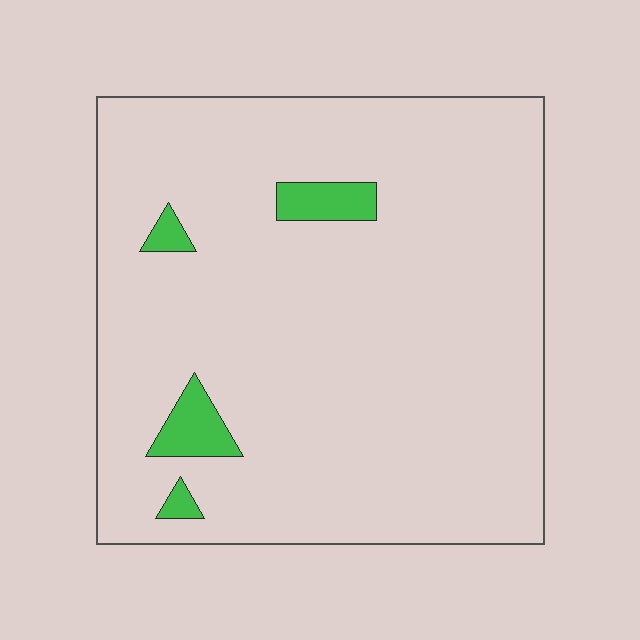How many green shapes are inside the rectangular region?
4.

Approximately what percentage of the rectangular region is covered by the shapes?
Approximately 5%.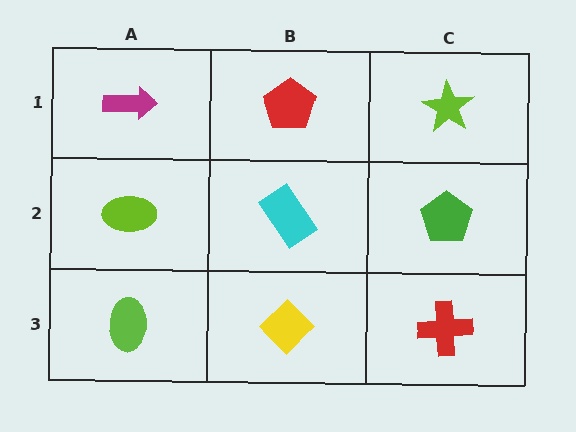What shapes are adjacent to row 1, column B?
A cyan rectangle (row 2, column B), a magenta arrow (row 1, column A), a lime star (row 1, column C).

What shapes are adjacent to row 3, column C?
A green pentagon (row 2, column C), a yellow diamond (row 3, column B).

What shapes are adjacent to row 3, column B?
A cyan rectangle (row 2, column B), a lime ellipse (row 3, column A), a red cross (row 3, column C).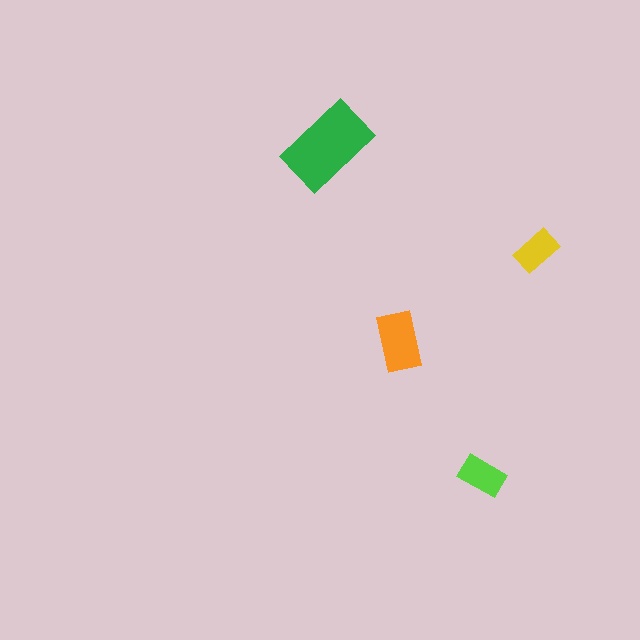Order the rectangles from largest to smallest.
the green one, the orange one, the lime one, the yellow one.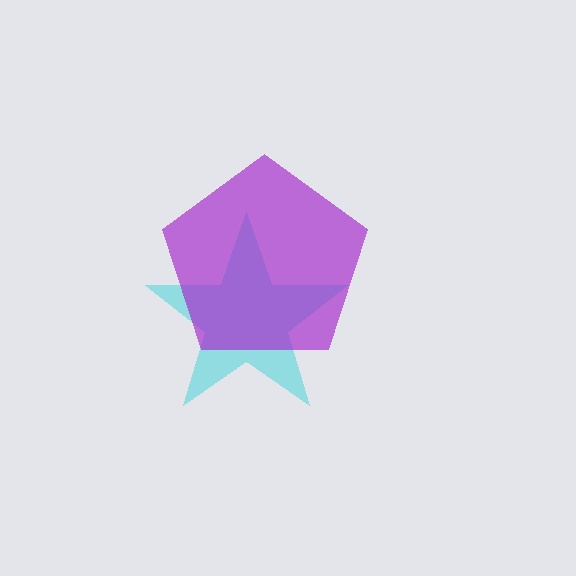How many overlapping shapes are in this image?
There are 2 overlapping shapes in the image.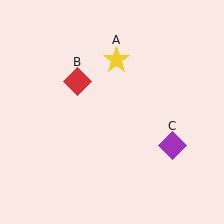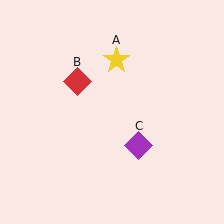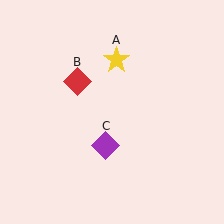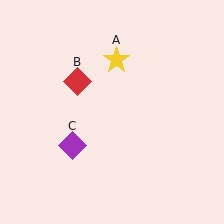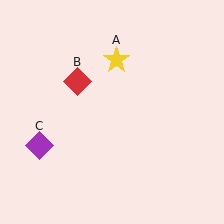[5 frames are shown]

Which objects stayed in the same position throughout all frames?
Yellow star (object A) and red diamond (object B) remained stationary.